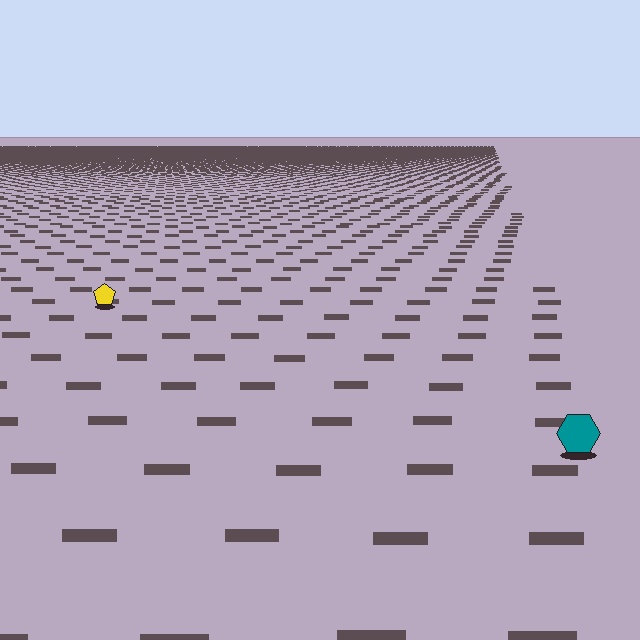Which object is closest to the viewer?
The teal hexagon is closest. The texture marks near it are larger and more spread out.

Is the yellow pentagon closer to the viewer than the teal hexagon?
No. The teal hexagon is closer — you can tell from the texture gradient: the ground texture is coarser near it.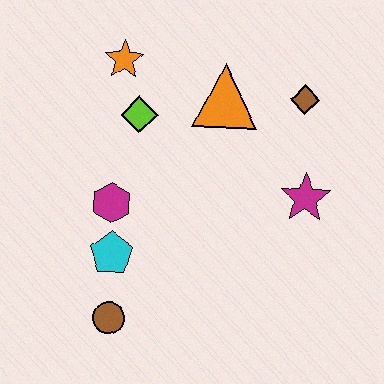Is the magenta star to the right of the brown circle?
Yes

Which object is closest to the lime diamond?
The orange star is closest to the lime diamond.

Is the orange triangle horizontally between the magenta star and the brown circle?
Yes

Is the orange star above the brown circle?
Yes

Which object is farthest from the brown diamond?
The brown circle is farthest from the brown diamond.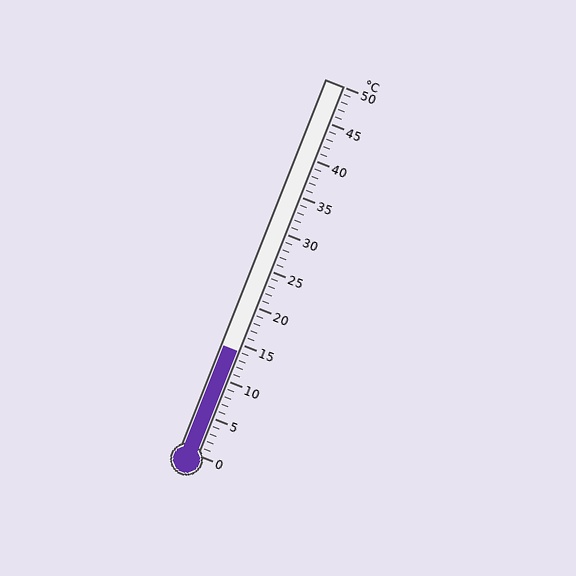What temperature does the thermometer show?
The thermometer shows approximately 14°C.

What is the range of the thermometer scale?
The thermometer scale ranges from 0°C to 50°C.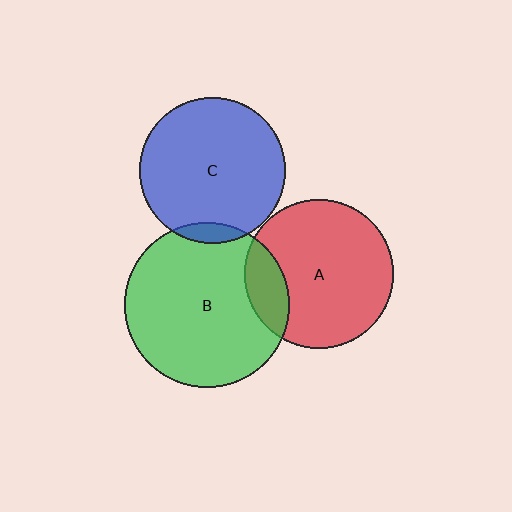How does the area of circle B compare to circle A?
Approximately 1.2 times.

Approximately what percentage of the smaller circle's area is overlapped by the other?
Approximately 5%.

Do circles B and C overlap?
Yes.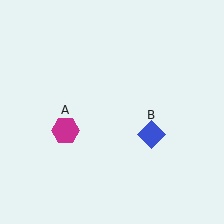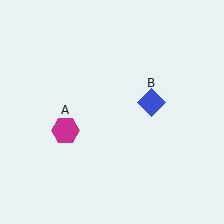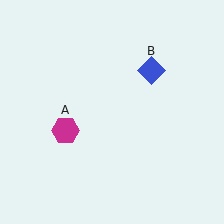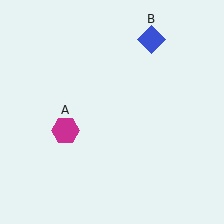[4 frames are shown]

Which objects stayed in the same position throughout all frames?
Magenta hexagon (object A) remained stationary.